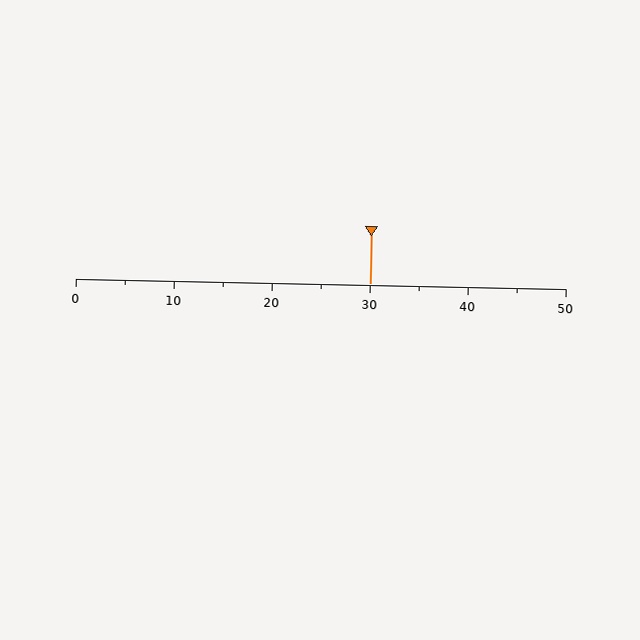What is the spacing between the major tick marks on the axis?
The major ticks are spaced 10 apart.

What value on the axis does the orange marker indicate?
The marker indicates approximately 30.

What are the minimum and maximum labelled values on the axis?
The axis runs from 0 to 50.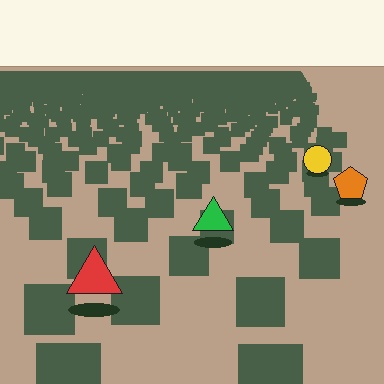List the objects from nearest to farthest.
From nearest to farthest: the red triangle, the green triangle, the orange pentagon, the yellow circle.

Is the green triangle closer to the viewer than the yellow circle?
Yes. The green triangle is closer — you can tell from the texture gradient: the ground texture is coarser near it.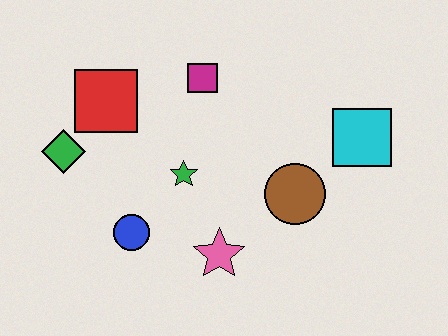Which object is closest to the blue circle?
The green star is closest to the blue circle.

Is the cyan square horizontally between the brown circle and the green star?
No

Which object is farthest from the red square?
The cyan square is farthest from the red square.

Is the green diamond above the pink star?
Yes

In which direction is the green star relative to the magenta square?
The green star is below the magenta square.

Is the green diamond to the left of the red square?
Yes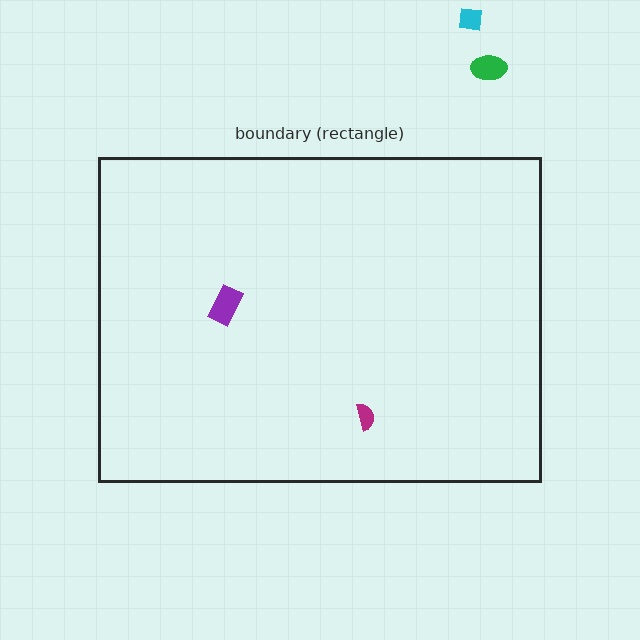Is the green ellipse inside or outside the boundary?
Outside.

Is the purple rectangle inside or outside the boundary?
Inside.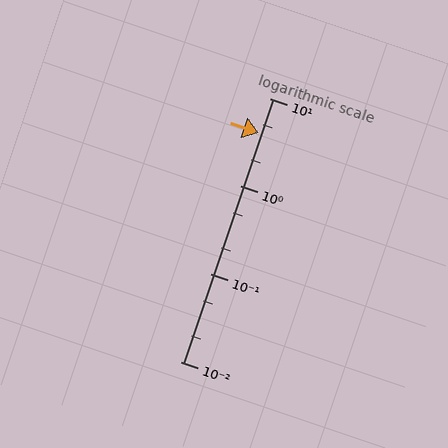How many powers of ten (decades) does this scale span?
The scale spans 3 decades, from 0.01 to 10.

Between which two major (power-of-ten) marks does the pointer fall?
The pointer is between 1 and 10.